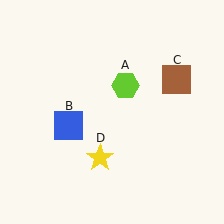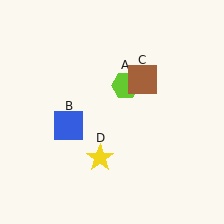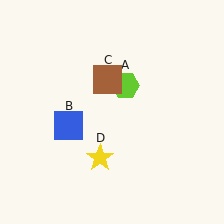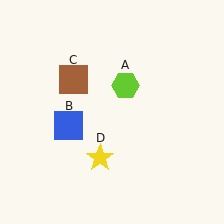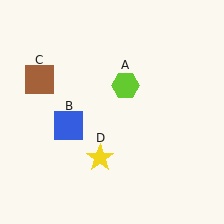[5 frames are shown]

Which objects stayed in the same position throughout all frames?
Lime hexagon (object A) and blue square (object B) and yellow star (object D) remained stationary.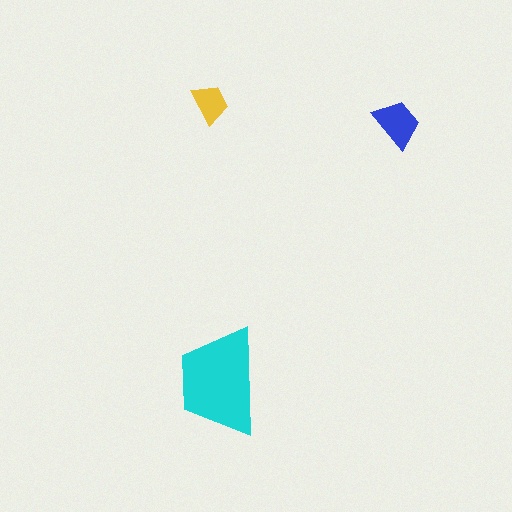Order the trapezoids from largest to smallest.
the cyan one, the blue one, the yellow one.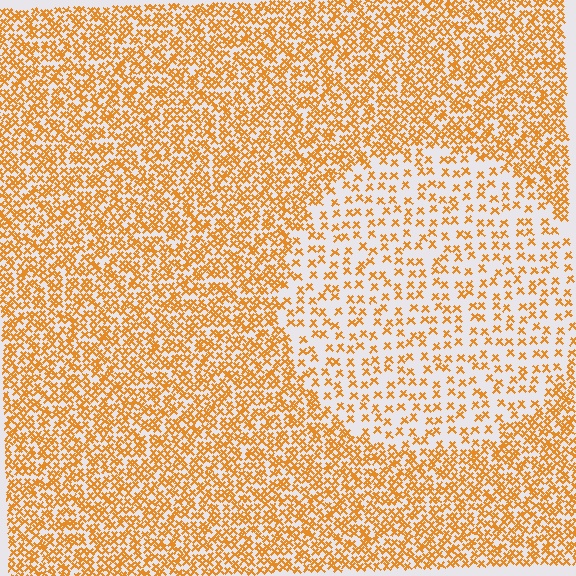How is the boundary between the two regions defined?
The boundary is defined by a change in element density (approximately 2.4x ratio). All elements are the same color, size, and shape.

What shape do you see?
I see a circle.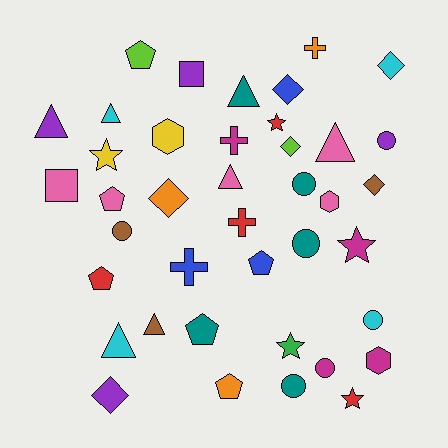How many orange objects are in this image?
There are 3 orange objects.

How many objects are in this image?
There are 40 objects.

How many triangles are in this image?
There are 7 triangles.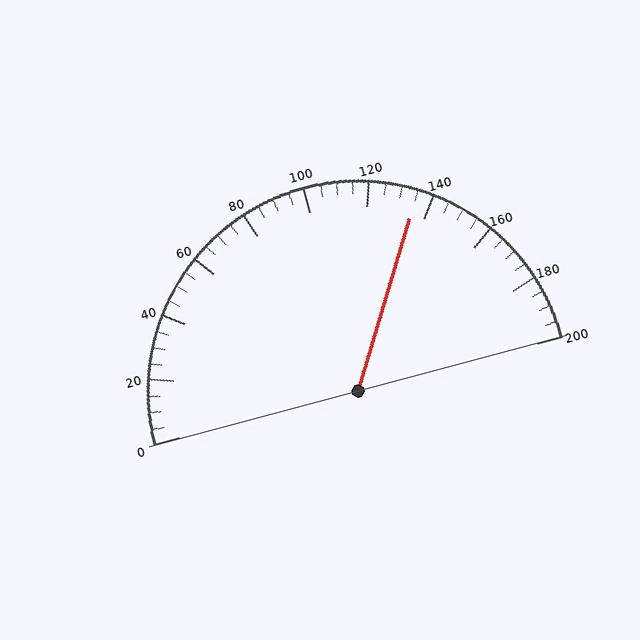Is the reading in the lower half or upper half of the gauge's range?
The reading is in the upper half of the range (0 to 200).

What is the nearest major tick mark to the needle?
The nearest major tick mark is 140.